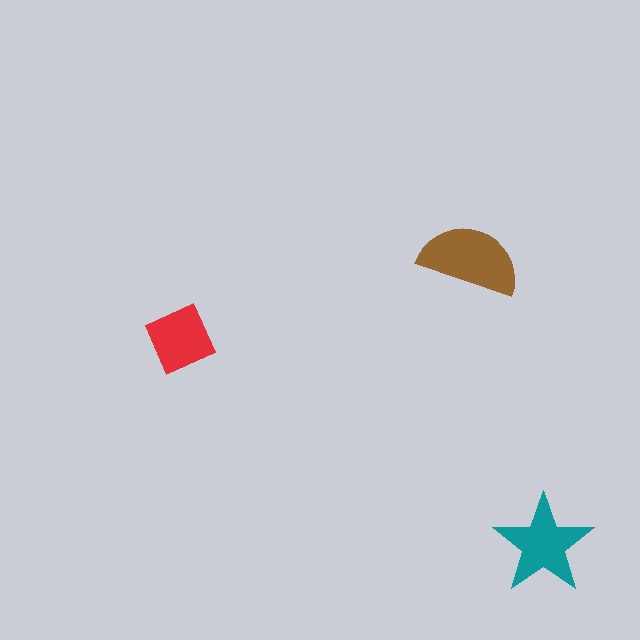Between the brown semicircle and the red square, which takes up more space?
The brown semicircle.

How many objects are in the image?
There are 3 objects in the image.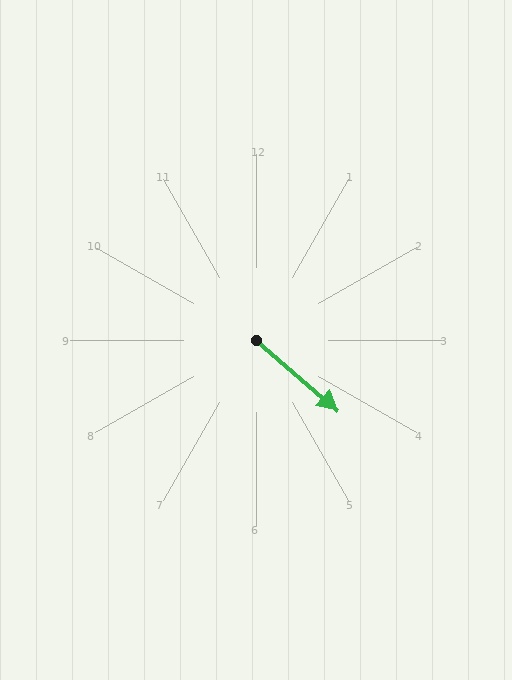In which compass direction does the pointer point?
Southeast.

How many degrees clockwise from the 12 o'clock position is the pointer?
Approximately 131 degrees.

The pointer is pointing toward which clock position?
Roughly 4 o'clock.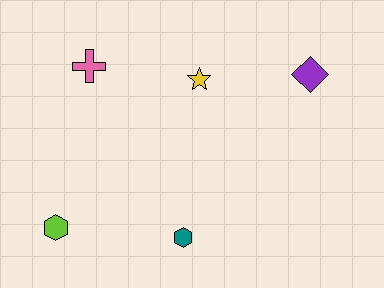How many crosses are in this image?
There is 1 cross.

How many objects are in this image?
There are 5 objects.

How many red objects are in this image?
There are no red objects.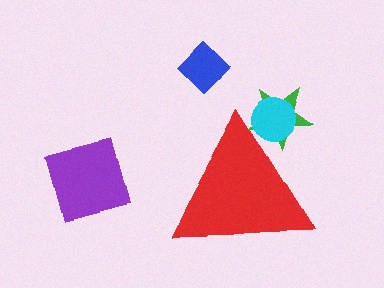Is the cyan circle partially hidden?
Yes, the cyan circle is partially hidden behind the red triangle.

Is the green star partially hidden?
Yes, the green star is partially hidden behind the red triangle.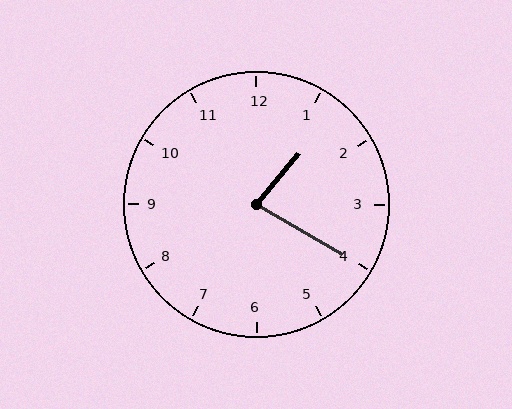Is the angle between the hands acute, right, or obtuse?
It is acute.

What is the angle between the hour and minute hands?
Approximately 80 degrees.